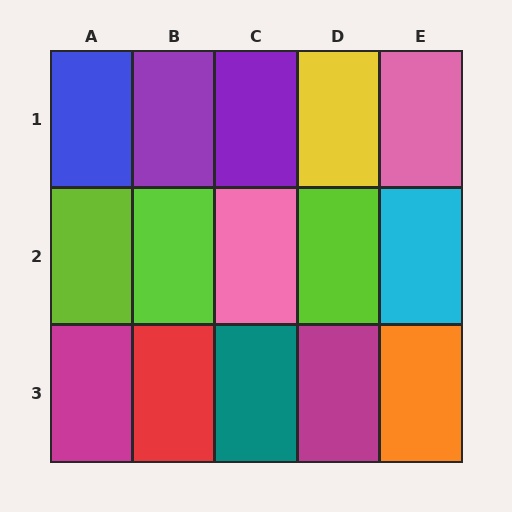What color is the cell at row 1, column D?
Yellow.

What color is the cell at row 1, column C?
Purple.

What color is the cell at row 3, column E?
Orange.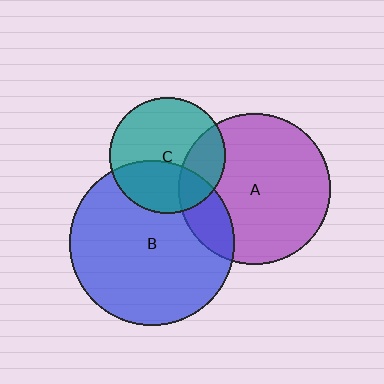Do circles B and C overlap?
Yes.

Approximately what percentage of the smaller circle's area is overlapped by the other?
Approximately 35%.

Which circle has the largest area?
Circle B (blue).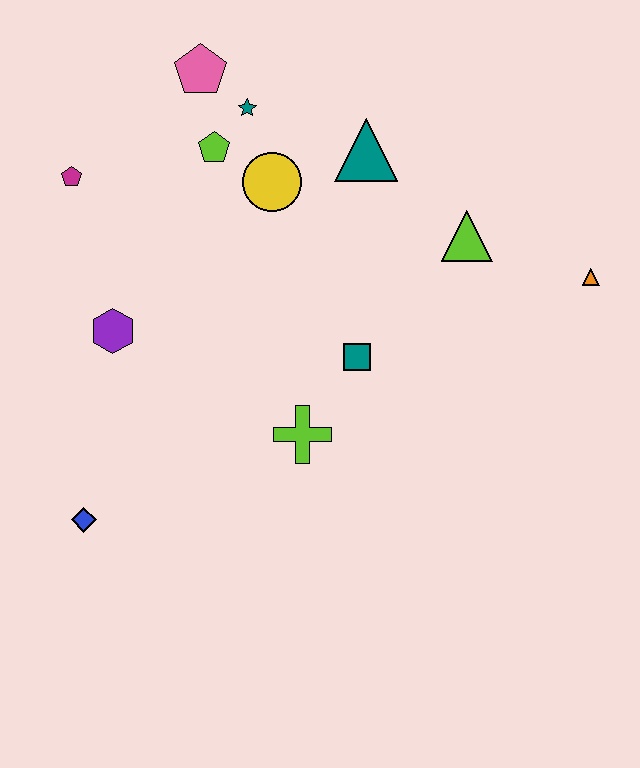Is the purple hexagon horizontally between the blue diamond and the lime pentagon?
Yes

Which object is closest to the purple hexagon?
The magenta pentagon is closest to the purple hexagon.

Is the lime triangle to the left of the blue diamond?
No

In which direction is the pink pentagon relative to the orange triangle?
The pink pentagon is to the left of the orange triangle.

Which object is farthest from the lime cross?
The pink pentagon is farthest from the lime cross.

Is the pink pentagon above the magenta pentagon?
Yes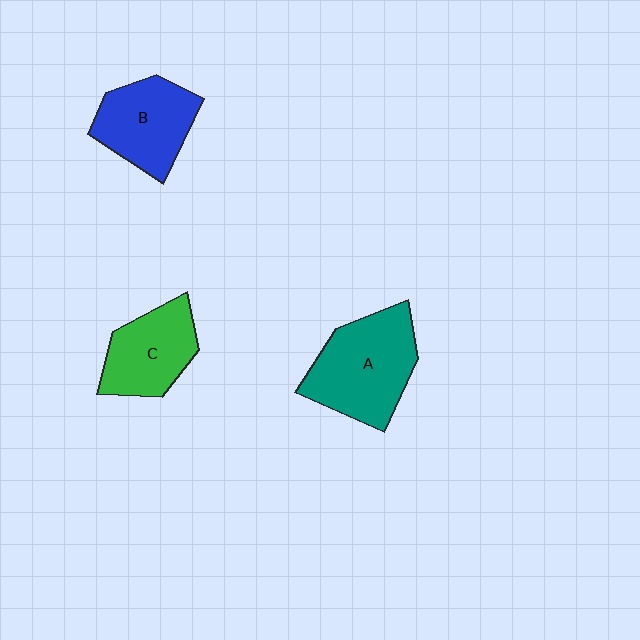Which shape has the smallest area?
Shape C (green).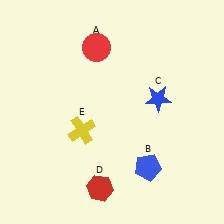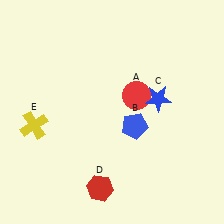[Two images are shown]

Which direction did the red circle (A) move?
The red circle (A) moved down.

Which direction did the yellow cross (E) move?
The yellow cross (E) moved left.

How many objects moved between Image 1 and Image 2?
3 objects moved between the two images.